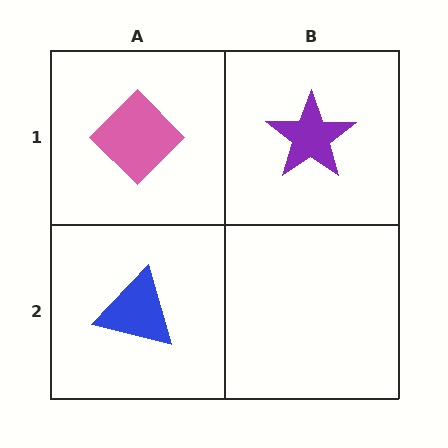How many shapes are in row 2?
1 shape.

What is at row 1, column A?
A pink diamond.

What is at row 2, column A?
A blue triangle.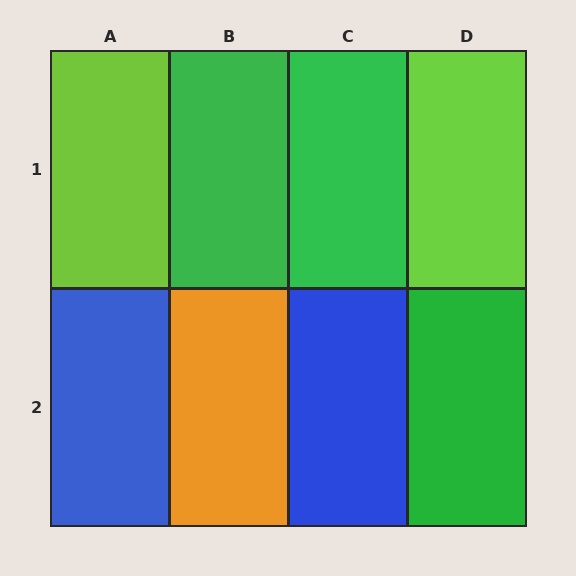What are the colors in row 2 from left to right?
Blue, orange, blue, green.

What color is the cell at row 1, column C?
Green.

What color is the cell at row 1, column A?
Lime.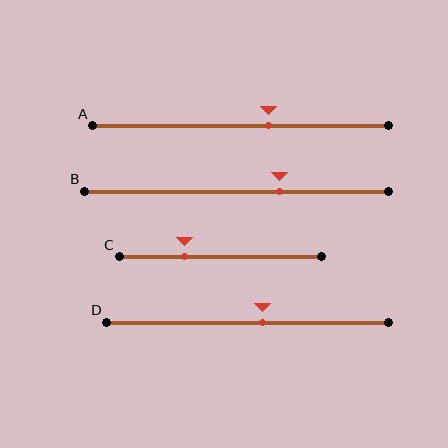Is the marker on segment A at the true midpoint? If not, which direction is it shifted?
No, the marker on segment A is shifted to the right by about 10% of the segment length.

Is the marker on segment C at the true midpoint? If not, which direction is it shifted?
No, the marker on segment C is shifted to the left by about 18% of the segment length.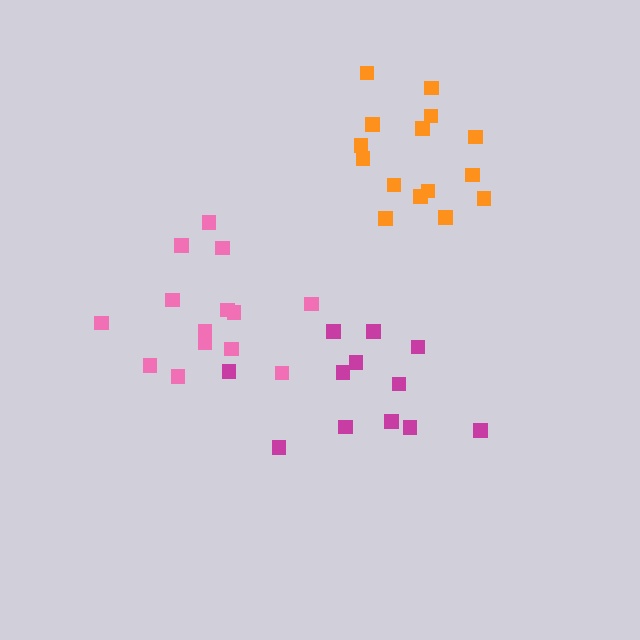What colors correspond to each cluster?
The clusters are colored: orange, pink, magenta.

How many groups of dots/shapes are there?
There are 3 groups.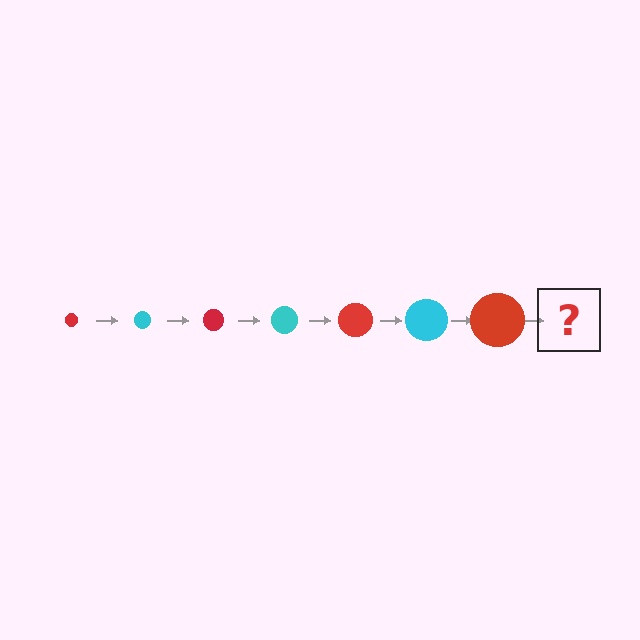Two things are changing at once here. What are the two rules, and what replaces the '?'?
The two rules are that the circle grows larger each step and the color cycles through red and cyan. The '?' should be a cyan circle, larger than the previous one.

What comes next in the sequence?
The next element should be a cyan circle, larger than the previous one.